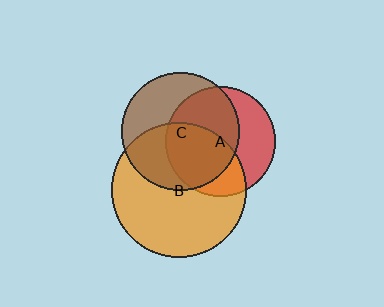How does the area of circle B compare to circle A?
Approximately 1.5 times.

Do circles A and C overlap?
Yes.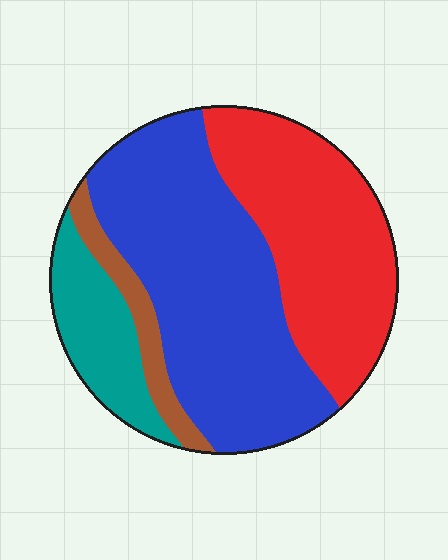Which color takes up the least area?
Brown, at roughly 5%.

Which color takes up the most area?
Blue, at roughly 45%.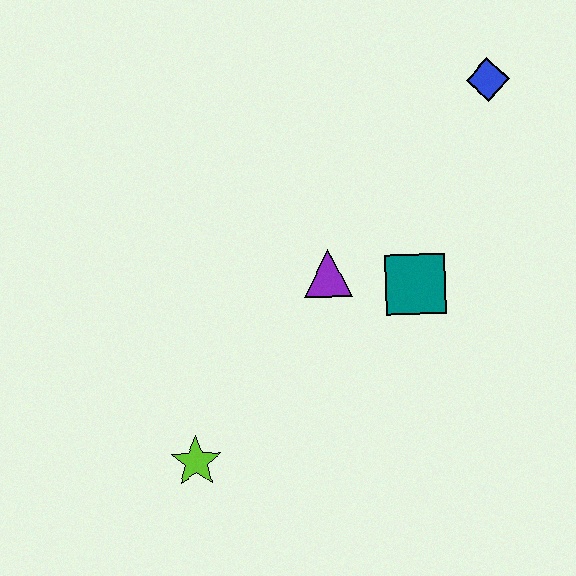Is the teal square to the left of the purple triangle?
No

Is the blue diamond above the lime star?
Yes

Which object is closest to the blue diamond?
The teal square is closest to the blue diamond.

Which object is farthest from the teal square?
The lime star is farthest from the teal square.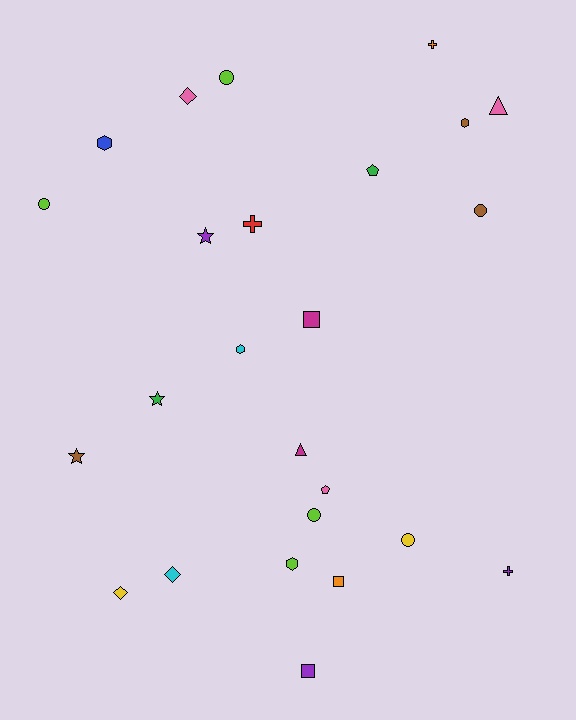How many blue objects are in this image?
There is 1 blue object.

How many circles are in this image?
There are 5 circles.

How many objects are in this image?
There are 25 objects.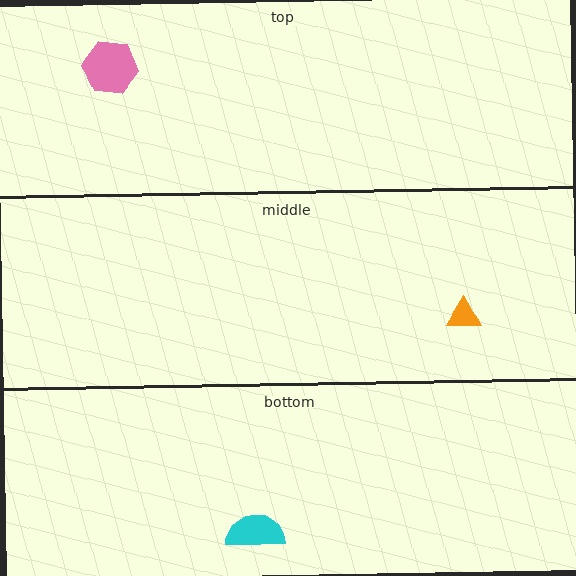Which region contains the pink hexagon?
The top region.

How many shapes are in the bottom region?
1.